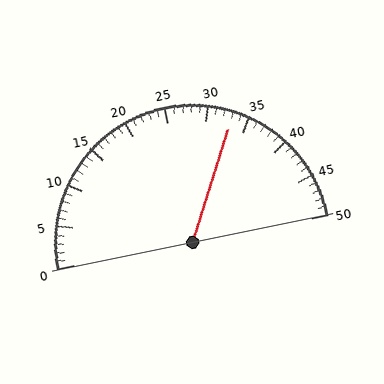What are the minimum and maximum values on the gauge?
The gauge ranges from 0 to 50.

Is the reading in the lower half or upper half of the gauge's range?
The reading is in the upper half of the range (0 to 50).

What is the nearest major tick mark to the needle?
The nearest major tick mark is 35.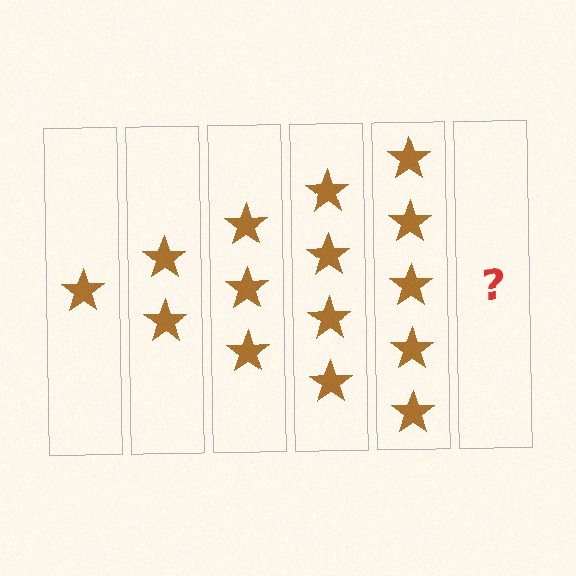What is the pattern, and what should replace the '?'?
The pattern is that each step adds one more star. The '?' should be 6 stars.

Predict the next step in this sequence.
The next step is 6 stars.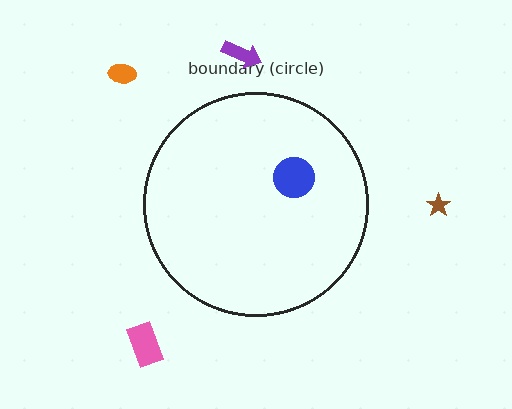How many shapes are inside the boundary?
1 inside, 4 outside.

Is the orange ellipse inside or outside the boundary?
Outside.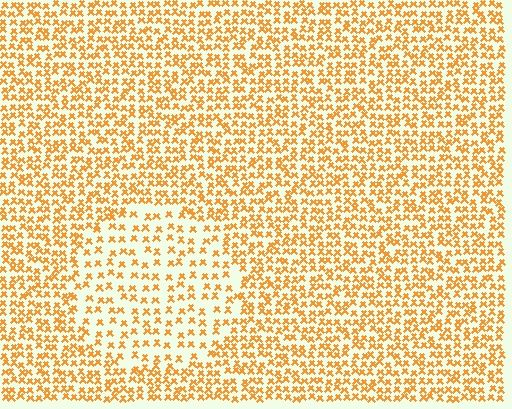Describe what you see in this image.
The image contains small orange elements arranged at two different densities. A circle-shaped region is visible where the elements are less densely packed than the surrounding area.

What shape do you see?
I see a circle.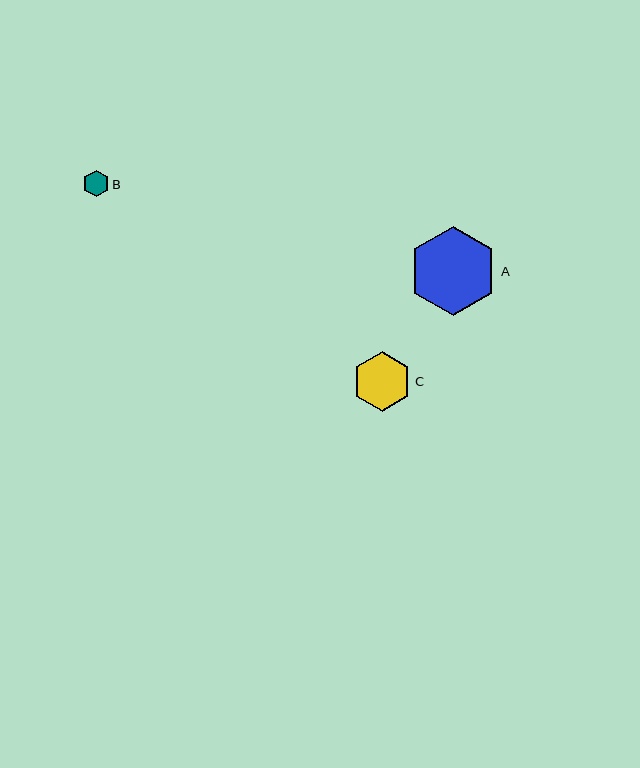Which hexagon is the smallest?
Hexagon B is the smallest with a size of approximately 27 pixels.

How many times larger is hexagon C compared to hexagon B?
Hexagon C is approximately 2.2 times the size of hexagon B.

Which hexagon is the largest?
Hexagon A is the largest with a size of approximately 89 pixels.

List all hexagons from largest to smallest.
From largest to smallest: A, C, B.